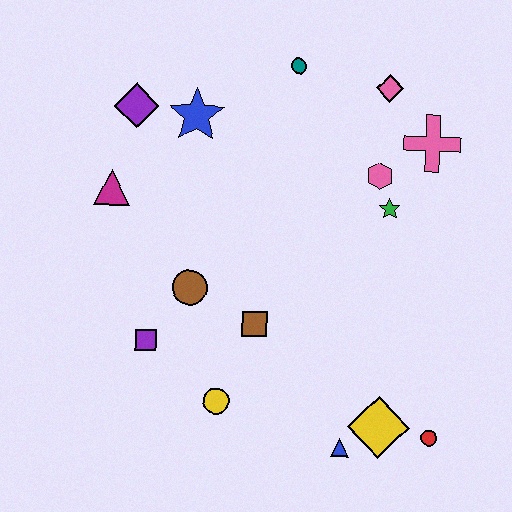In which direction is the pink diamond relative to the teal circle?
The pink diamond is to the right of the teal circle.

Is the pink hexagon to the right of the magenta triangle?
Yes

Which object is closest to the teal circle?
The pink diamond is closest to the teal circle.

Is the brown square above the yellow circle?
Yes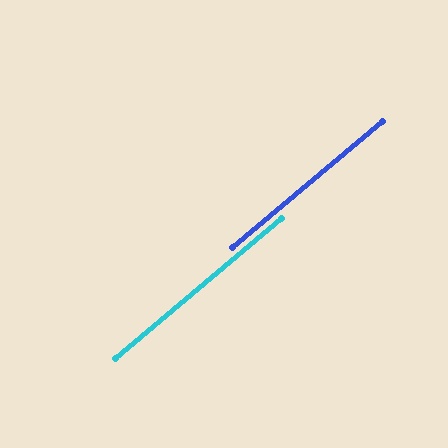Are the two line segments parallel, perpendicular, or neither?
Parallel — their directions differ by only 0.2°.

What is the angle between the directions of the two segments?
Approximately 0 degrees.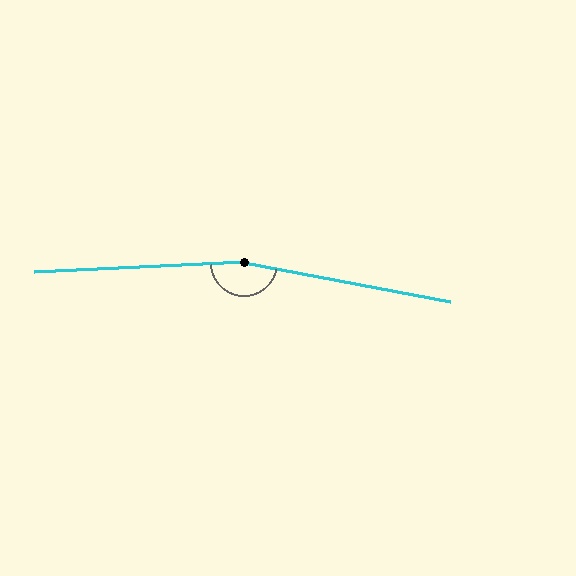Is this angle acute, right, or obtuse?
It is obtuse.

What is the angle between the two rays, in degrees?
Approximately 167 degrees.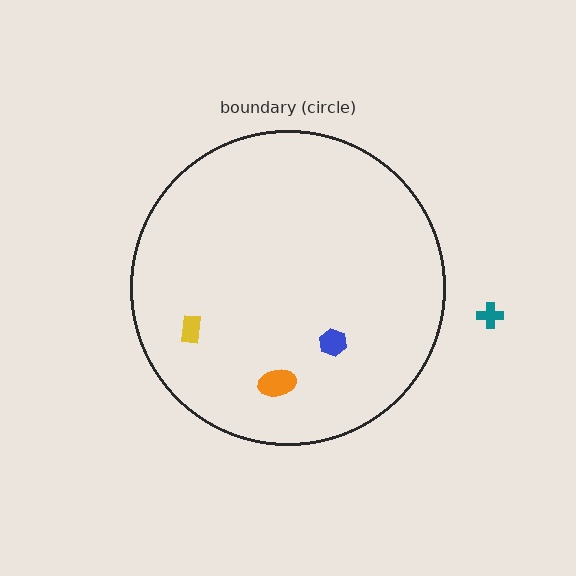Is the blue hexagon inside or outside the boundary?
Inside.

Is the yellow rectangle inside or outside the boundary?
Inside.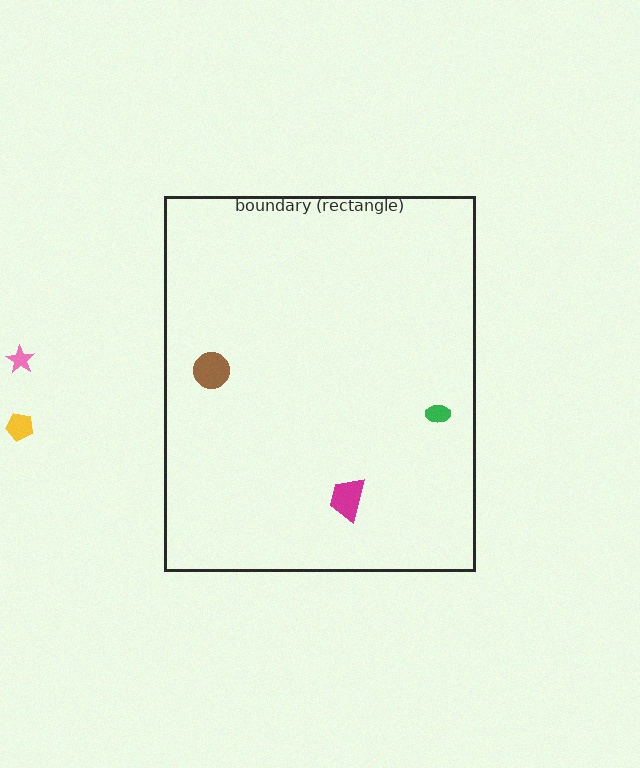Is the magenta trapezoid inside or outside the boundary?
Inside.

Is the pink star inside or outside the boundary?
Outside.